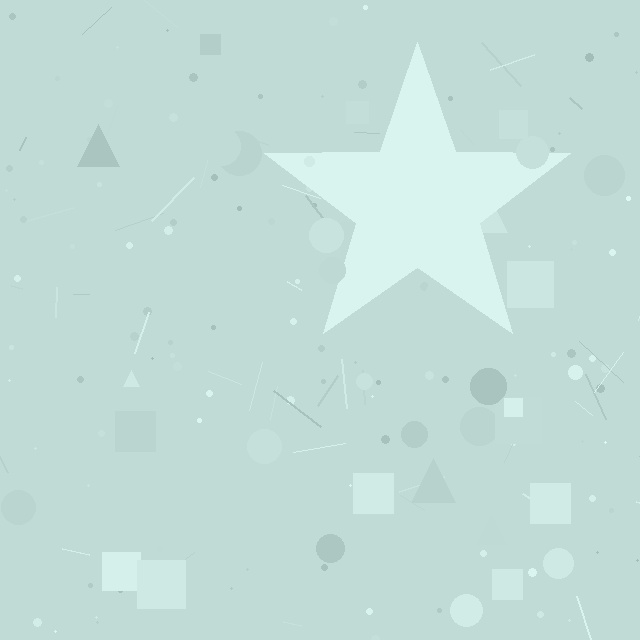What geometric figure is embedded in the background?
A star is embedded in the background.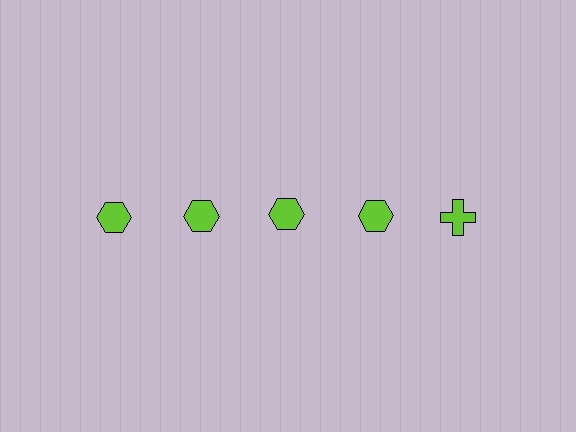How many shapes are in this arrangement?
There are 5 shapes arranged in a grid pattern.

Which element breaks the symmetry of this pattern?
The lime cross in the top row, rightmost column breaks the symmetry. All other shapes are lime hexagons.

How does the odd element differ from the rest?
It has a different shape: cross instead of hexagon.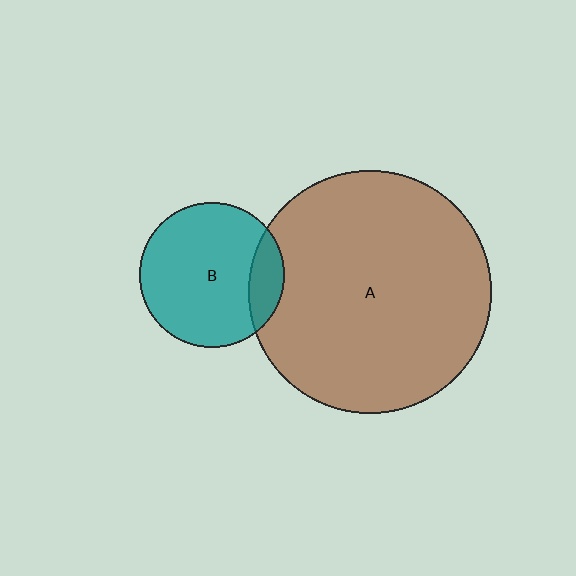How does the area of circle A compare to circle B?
Approximately 2.8 times.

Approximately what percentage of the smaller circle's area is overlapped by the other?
Approximately 15%.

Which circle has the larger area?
Circle A (brown).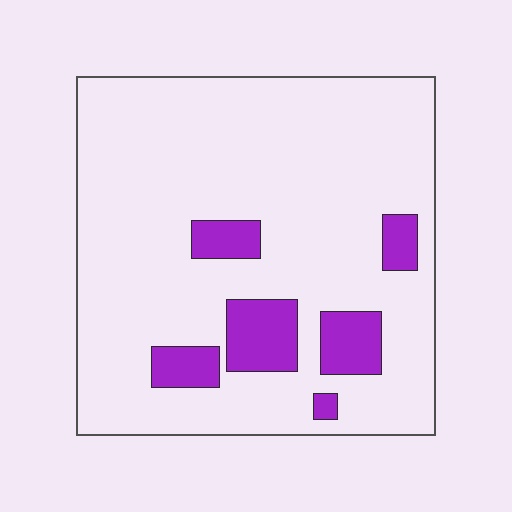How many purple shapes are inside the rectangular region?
6.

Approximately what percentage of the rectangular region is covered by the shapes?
Approximately 15%.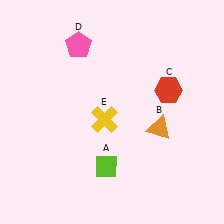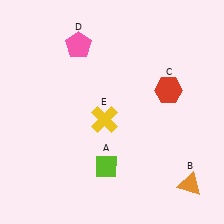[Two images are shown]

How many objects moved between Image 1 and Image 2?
1 object moved between the two images.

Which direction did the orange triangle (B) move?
The orange triangle (B) moved down.